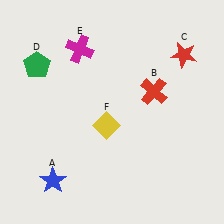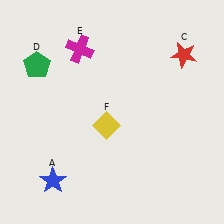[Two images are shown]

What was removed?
The red cross (B) was removed in Image 2.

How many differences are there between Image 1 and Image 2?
There is 1 difference between the two images.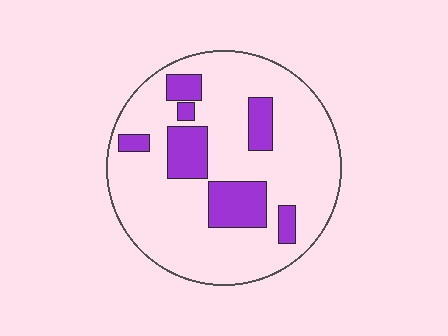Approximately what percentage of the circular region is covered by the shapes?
Approximately 20%.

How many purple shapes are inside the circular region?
7.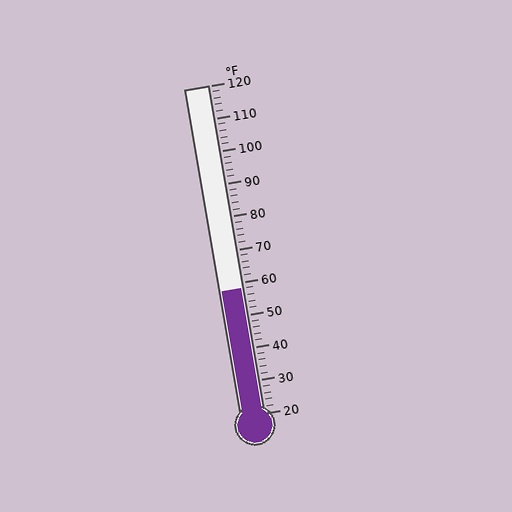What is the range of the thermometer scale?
The thermometer scale ranges from 20°F to 120°F.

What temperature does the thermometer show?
The thermometer shows approximately 58°F.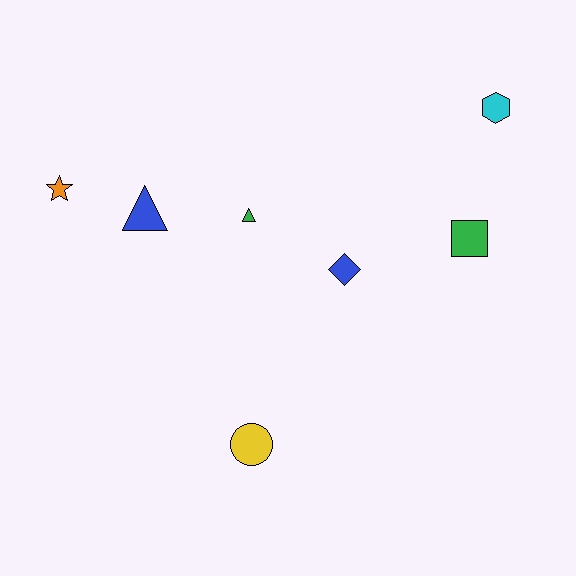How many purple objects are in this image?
There are no purple objects.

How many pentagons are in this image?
There are no pentagons.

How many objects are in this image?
There are 7 objects.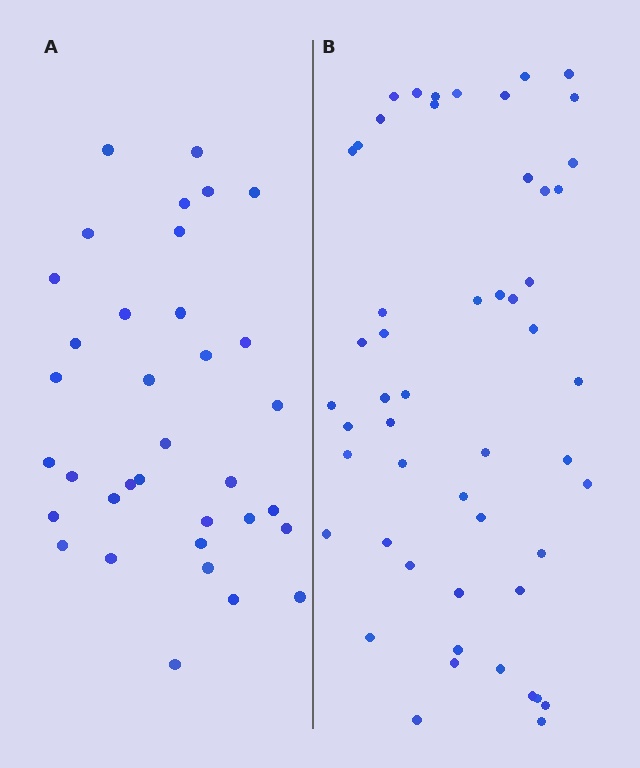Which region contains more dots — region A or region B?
Region B (the right region) has more dots.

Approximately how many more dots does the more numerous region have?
Region B has approximately 15 more dots than region A.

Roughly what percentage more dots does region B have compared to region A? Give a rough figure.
About 50% more.